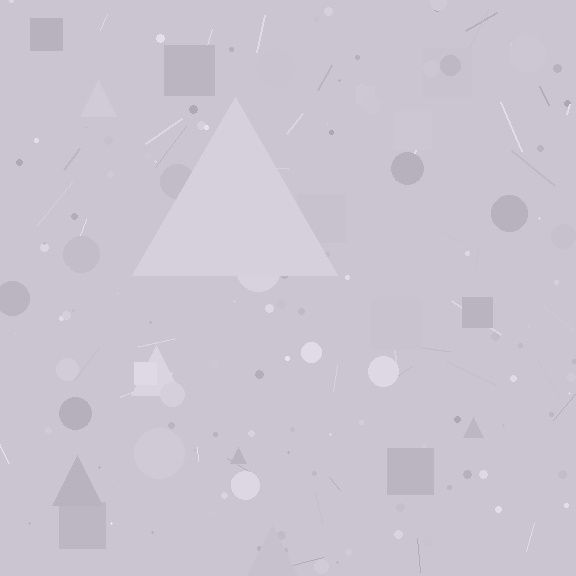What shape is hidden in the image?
A triangle is hidden in the image.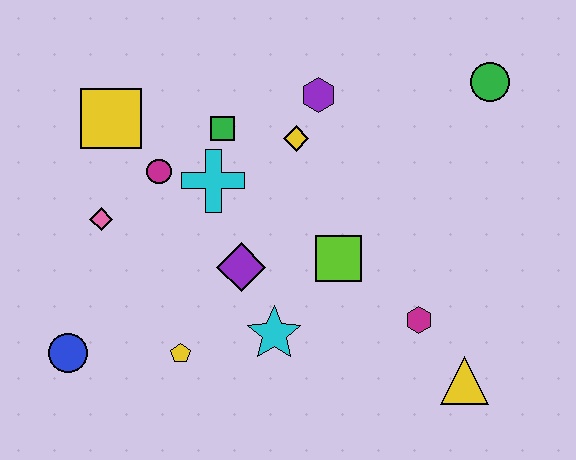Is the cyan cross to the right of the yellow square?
Yes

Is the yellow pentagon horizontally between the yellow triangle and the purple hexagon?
No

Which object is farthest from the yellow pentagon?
The green circle is farthest from the yellow pentagon.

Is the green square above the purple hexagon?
No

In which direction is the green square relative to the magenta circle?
The green square is to the right of the magenta circle.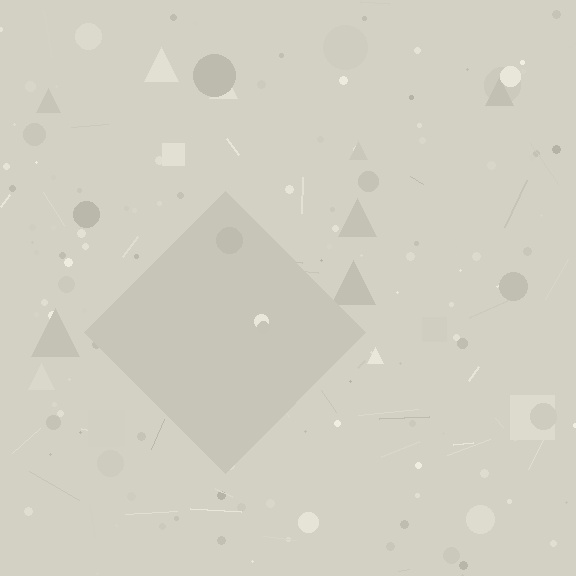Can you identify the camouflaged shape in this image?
The camouflaged shape is a diamond.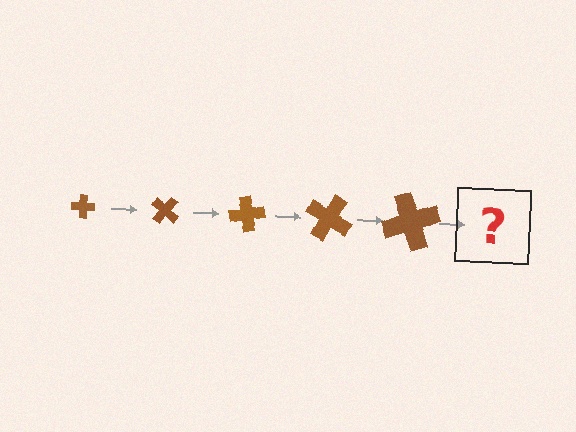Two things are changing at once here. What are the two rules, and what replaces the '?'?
The two rules are that the cross grows larger each step and it rotates 40 degrees each step. The '?' should be a cross, larger than the previous one and rotated 200 degrees from the start.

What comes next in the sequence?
The next element should be a cross, larger than the previous one and rotated 200 degrees from the start.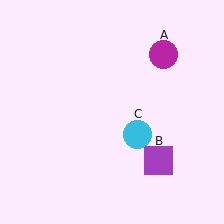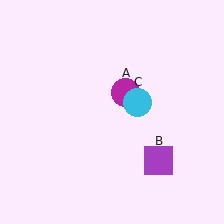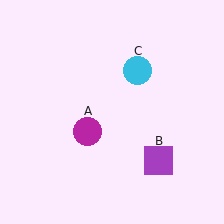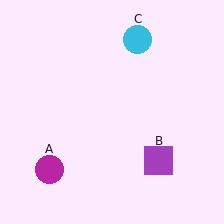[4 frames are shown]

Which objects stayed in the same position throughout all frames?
Purple square (object B) remained stationary.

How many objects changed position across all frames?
2 objects changed position: magenta circle (object A), cyan circle (object C).